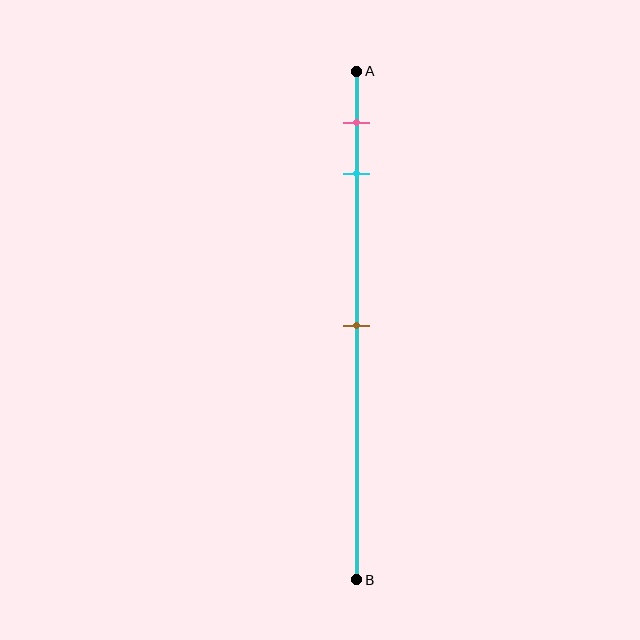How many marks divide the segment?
There are 3 marks dividing the segment.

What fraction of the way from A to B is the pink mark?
The pink mark is approximately 10% (0.1) of the way from A to B.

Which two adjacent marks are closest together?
The pink and cyan marks are the closest adjacent pair.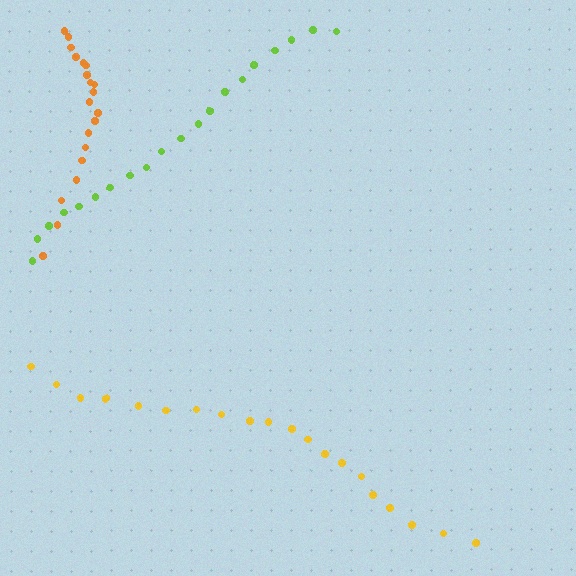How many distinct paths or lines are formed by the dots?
There are 3 distinct paths.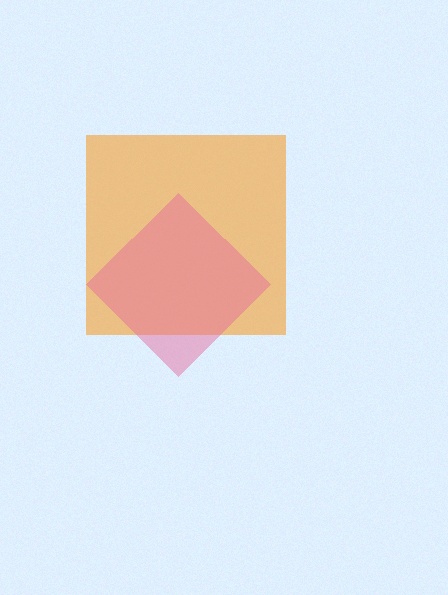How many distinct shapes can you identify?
There are 2 distinct shapes: an orange square, a pink diamond.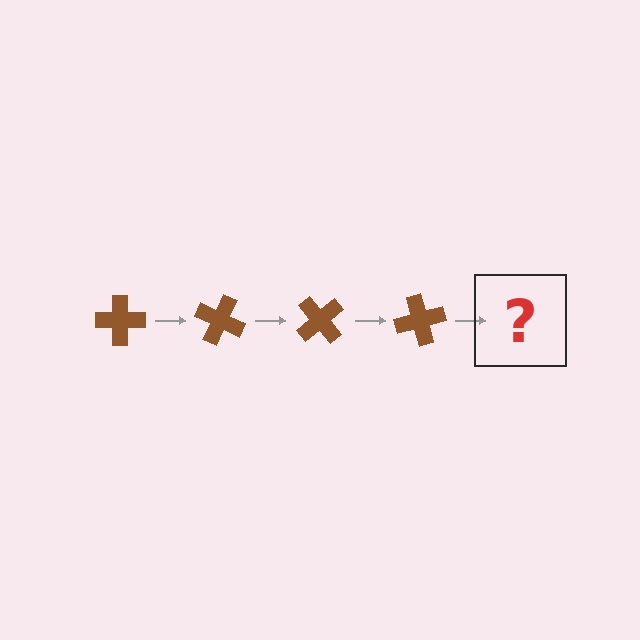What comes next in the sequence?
The next element should be a brown cross rotated 100 degrees.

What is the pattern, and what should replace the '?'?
The pattern is that the cross rotates 25 degrees each step. The '?' should be a brown cross rotated 100 degrees.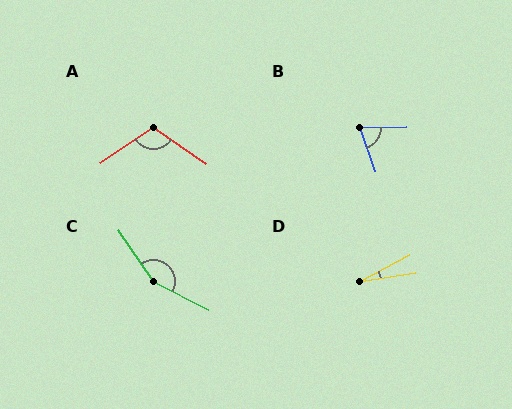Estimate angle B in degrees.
Approximately 71 degrees.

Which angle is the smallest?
D, at approximately 18 degrees.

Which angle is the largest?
C, at approximately 150 degrees.